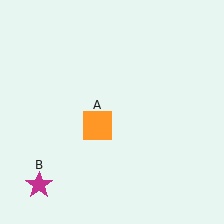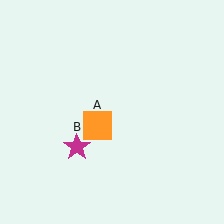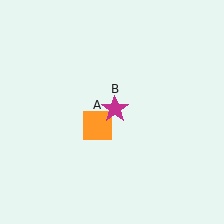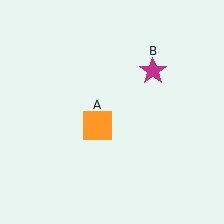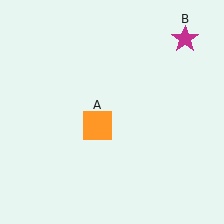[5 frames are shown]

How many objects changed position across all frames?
1 object changed position: magenta star (object B).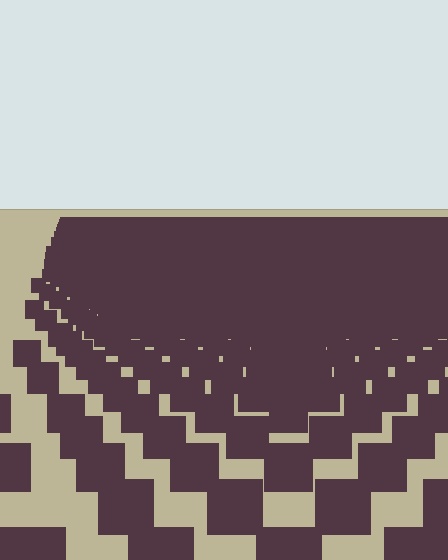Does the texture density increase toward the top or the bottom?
Density increases toward the top.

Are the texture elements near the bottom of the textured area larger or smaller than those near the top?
Larger. Near the bottom, elements are closer to the viewer and appear at a bigger on-screen size.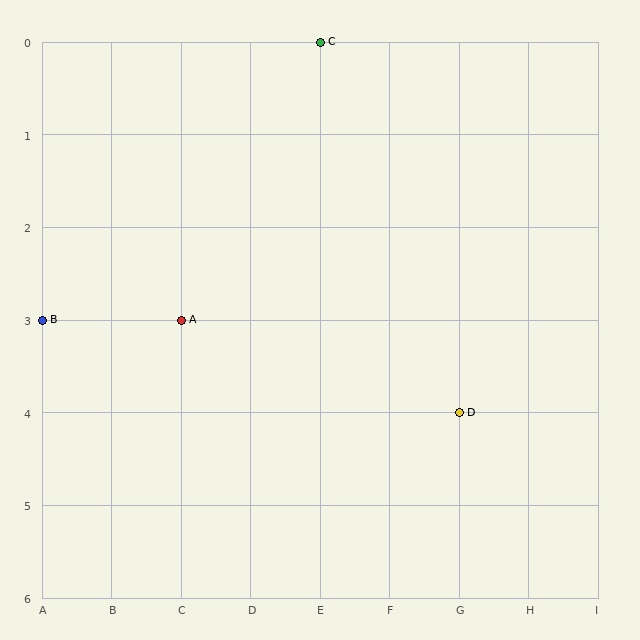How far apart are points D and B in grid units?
Points D and B are 6 columns and 1 row apart (about 6.1 grid units diagonally).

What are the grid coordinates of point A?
Point A is at grid coordinates (C, 3).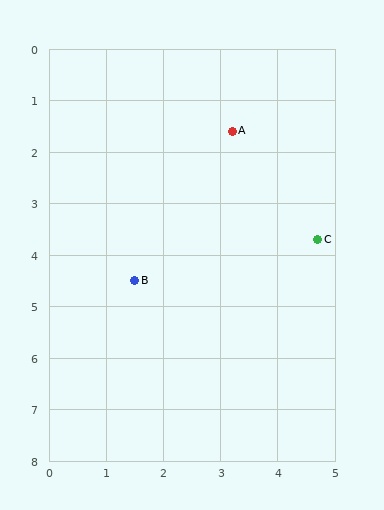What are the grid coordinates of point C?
Point C is at approximately (4.7, 3.7).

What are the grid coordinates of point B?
Point B is at approximately (1.5, 4.5).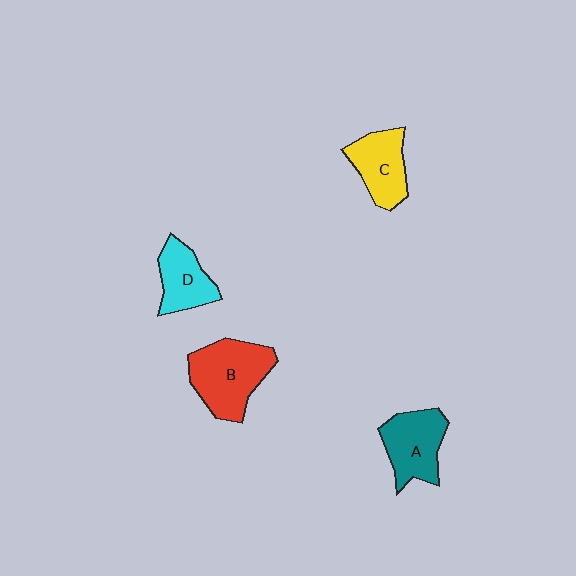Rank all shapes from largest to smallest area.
From largest to smallest: B (red), A (teal), C (yellow), D (cyan).